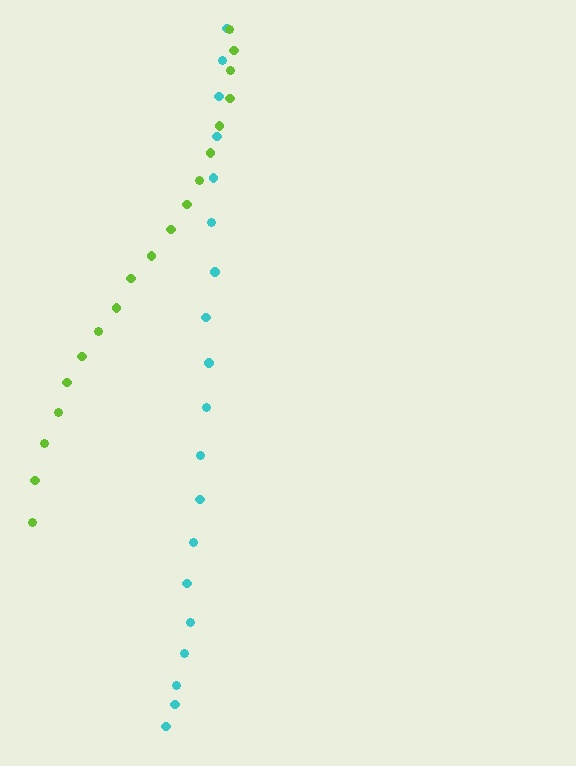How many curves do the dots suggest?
There are 2 distinct paths.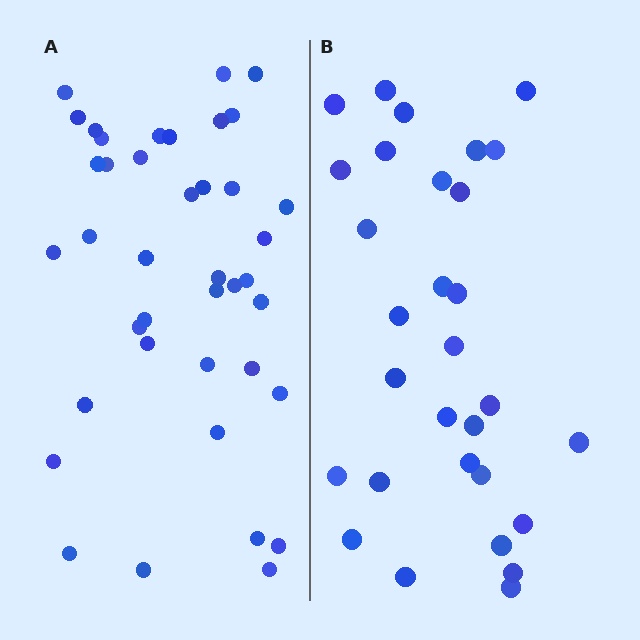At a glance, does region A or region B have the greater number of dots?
Region A (the left region) has more dots.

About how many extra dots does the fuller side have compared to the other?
Region A has roughly 10 or so more dots than region B.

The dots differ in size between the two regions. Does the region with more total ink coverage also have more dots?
No. Region B has more total ink coverage because its dots are larger, but region A actually contains more individual dots. Total area can be misleading — the number of items is what matters here.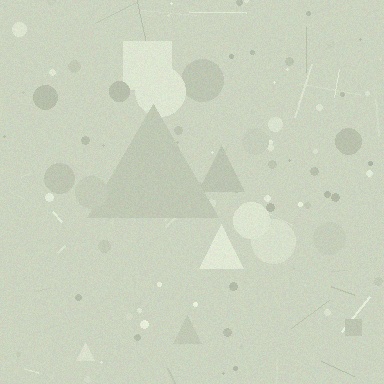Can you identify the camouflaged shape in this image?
The camouflaged shape is a triangle.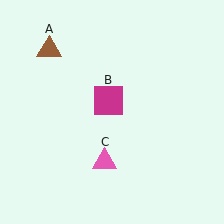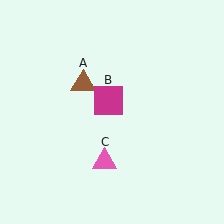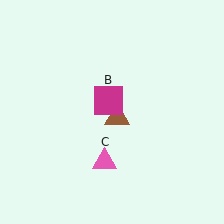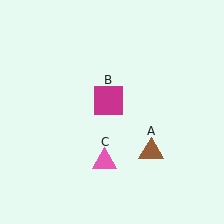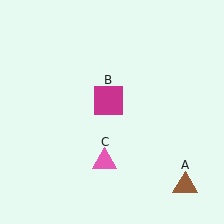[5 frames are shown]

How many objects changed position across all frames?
1 object changed position: brown triangle (object A).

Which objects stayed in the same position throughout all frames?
Magenta square (object B) and pink triangle (object C) remained stationary.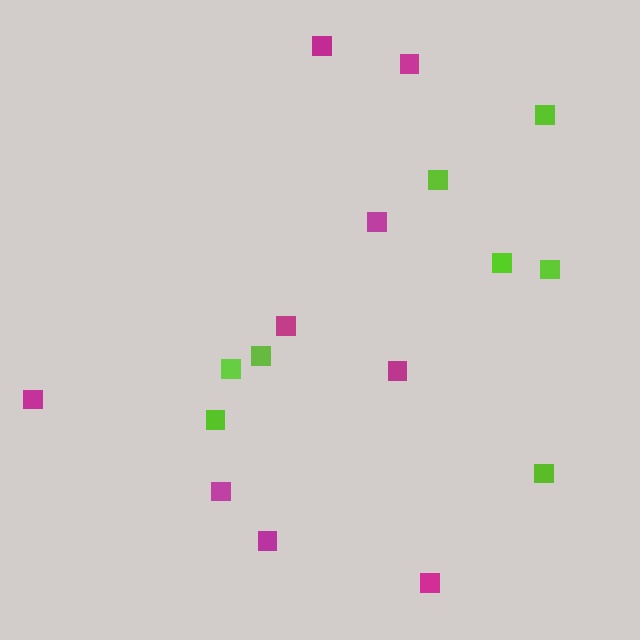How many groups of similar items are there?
There are 2 groups: one group of magenta squares (9) and one group of lime squares (8).